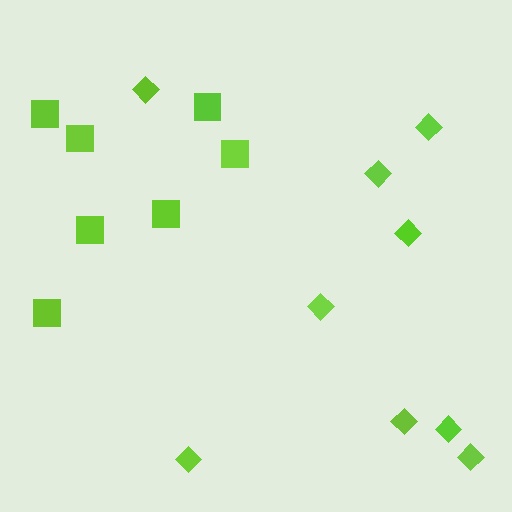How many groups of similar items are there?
There are 2 groups: one group of squares (7) and one group of diamonds (9).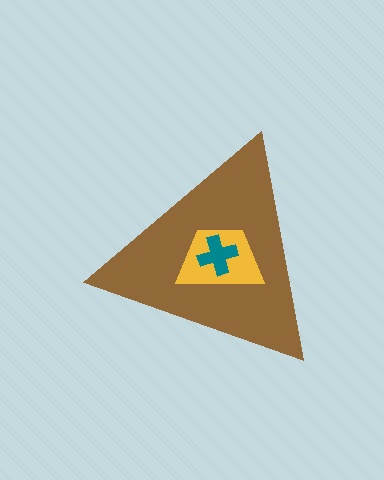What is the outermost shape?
The brown triangle.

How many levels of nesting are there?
3.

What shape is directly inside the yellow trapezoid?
The teal cross.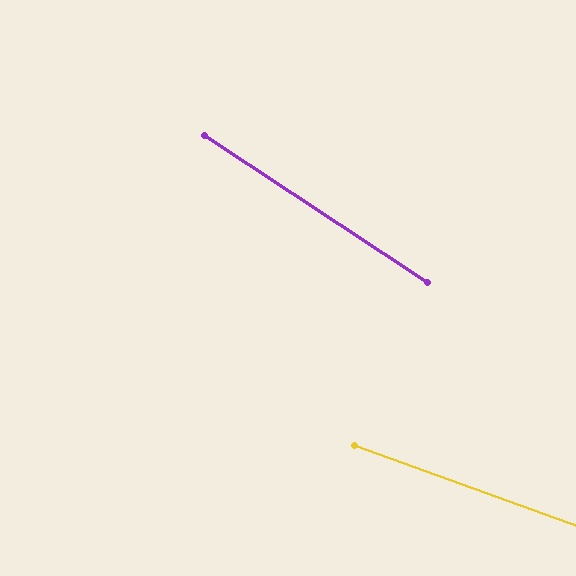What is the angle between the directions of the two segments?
Approximately 13 degrees.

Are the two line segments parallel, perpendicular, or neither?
Neither parallel nor perpendicular — they differ by about 13°.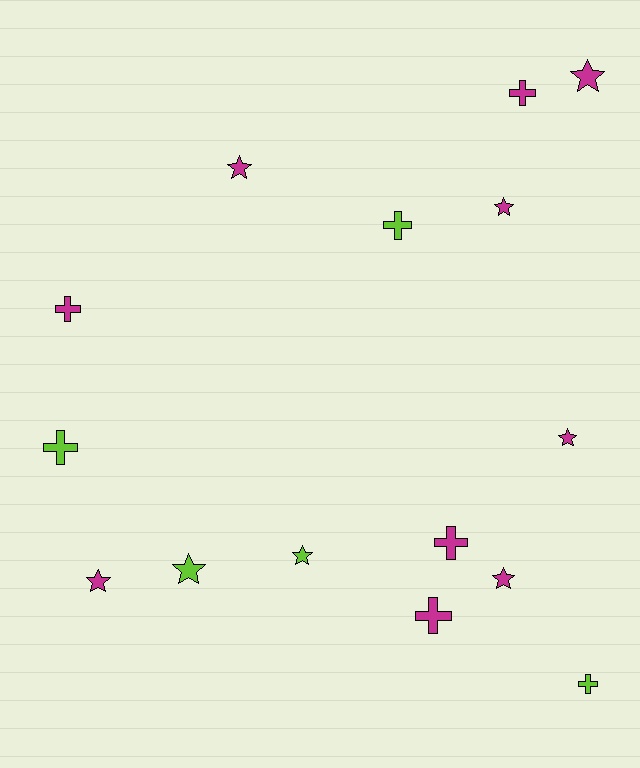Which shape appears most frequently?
Star, with 8 objects.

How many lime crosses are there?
There are 3 lime crosses.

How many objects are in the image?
There are 15 objects.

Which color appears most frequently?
Magenta, with 10 objects.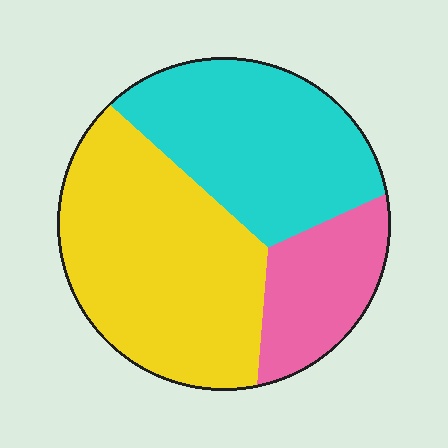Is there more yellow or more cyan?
Yellow.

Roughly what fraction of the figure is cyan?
Cyan covers roughly 35% of the figure.